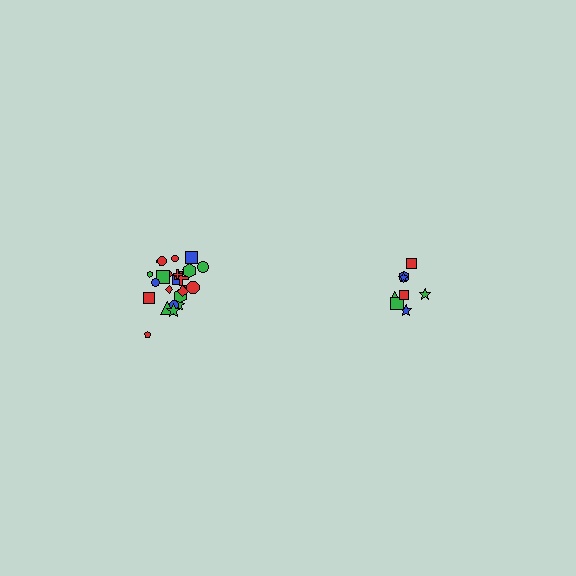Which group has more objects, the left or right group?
The left group.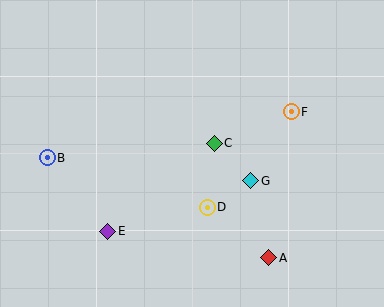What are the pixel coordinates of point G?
Point G is at (251, 181).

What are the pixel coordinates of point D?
Point D is at (207, 207).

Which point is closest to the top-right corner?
Point F is closest to the top-right corner.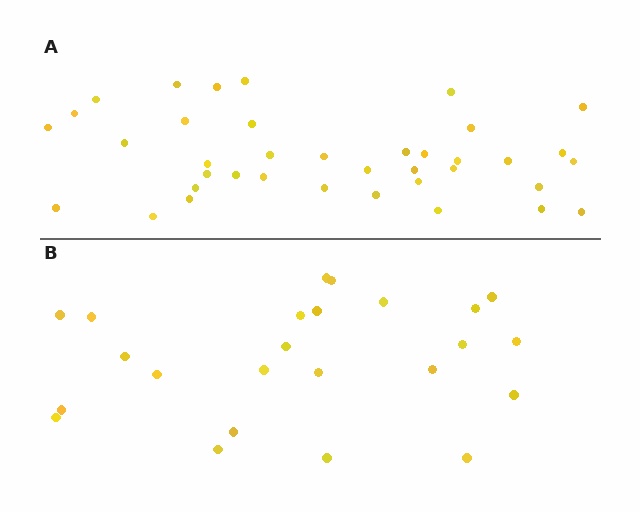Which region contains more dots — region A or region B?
Region A (the top region) has more dots.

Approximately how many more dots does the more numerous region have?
Region A has approximately 15 more dots than region B.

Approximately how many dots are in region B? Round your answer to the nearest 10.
About 20 dots. (The exact count is 24, which rounds to 20.)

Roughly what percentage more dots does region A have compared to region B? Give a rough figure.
About 60% more.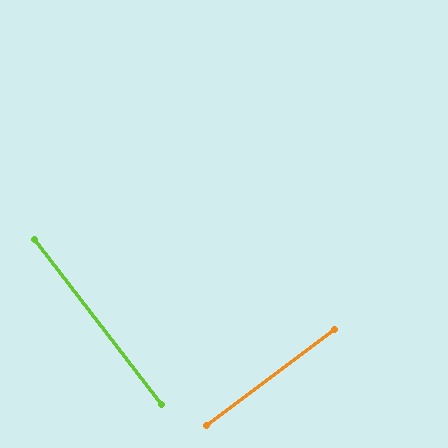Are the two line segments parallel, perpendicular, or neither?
Perpendicular — they meet at approximately 89°.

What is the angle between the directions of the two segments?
Approximately 89 degrees.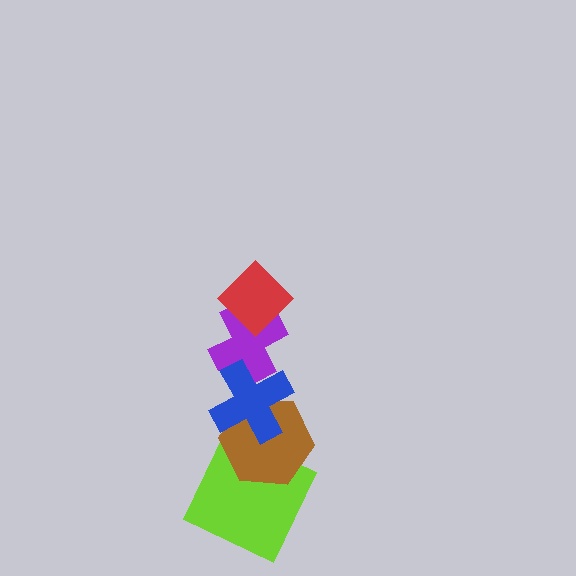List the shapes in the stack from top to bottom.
From top to bottom: the red diamond, the purple cross, the blue cross, the brown hexagon, the lime square.